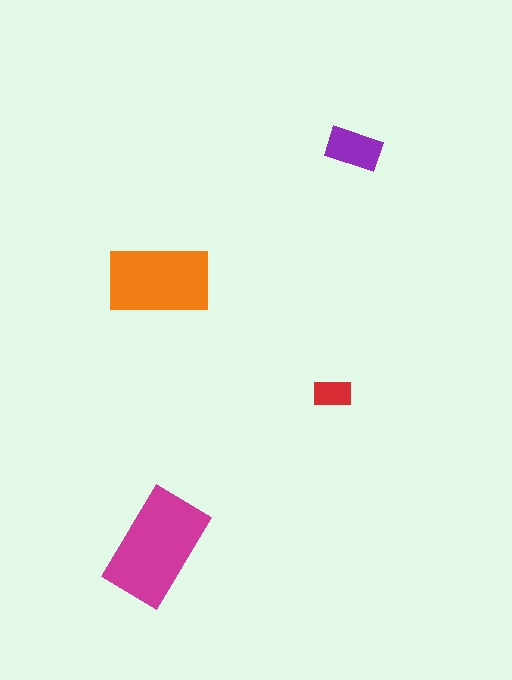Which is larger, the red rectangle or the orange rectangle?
The orange one.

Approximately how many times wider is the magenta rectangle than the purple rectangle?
About 2 times wider.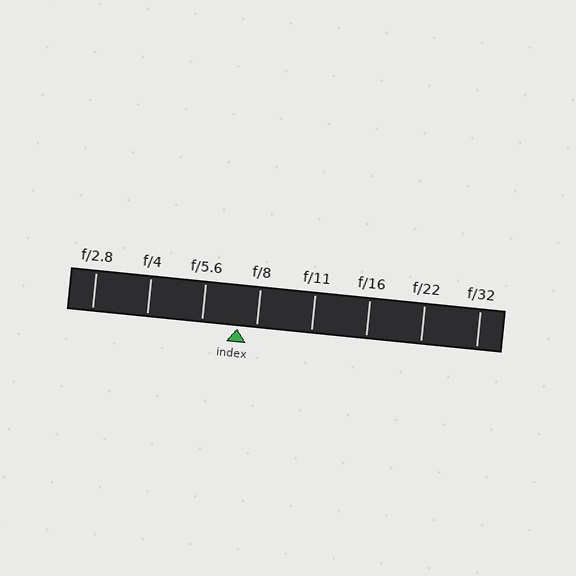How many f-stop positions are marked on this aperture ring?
There are 8 f-stop positions marked.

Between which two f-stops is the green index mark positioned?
The index mark is between f/5.6 and f/8.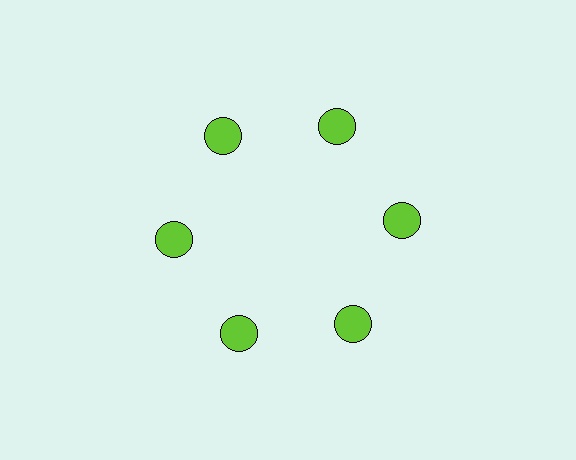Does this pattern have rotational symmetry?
Yes, this pattern has 6-fold rotational symmetry. It looks the same after rotating 60 degrees around the center.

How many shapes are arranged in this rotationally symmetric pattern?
There are 6 shapes, arranged in 6 groups of 1.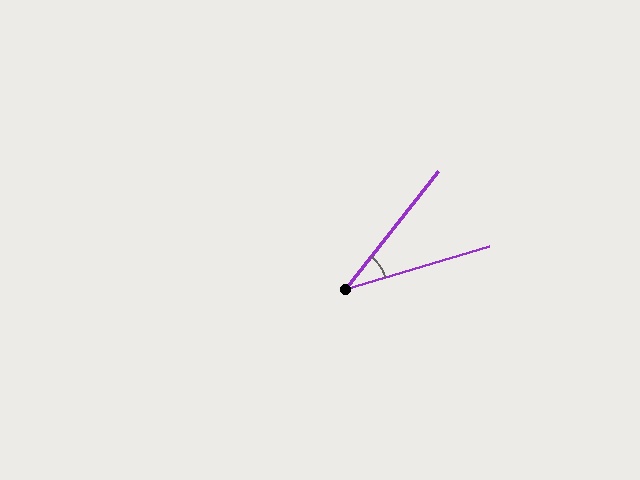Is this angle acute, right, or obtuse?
It is acute.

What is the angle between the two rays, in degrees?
Approximately 35 degrees.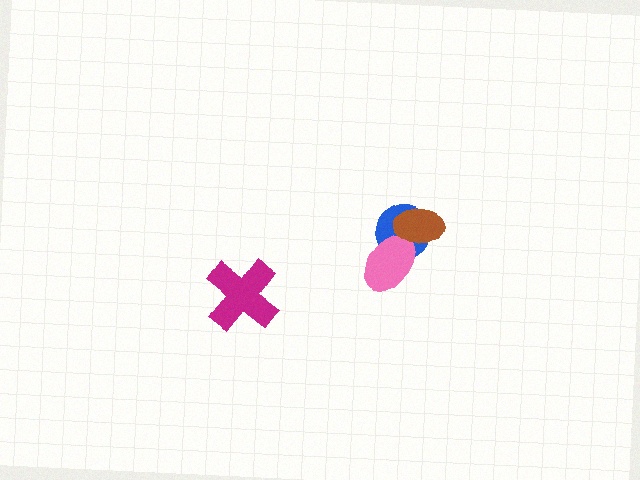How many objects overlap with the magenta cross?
0 objects overlap with the magenta cross.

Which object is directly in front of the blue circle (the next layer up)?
The pink ellipse is directly in front of the blue circle.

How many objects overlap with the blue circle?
2 objects overlap with the blue circle.